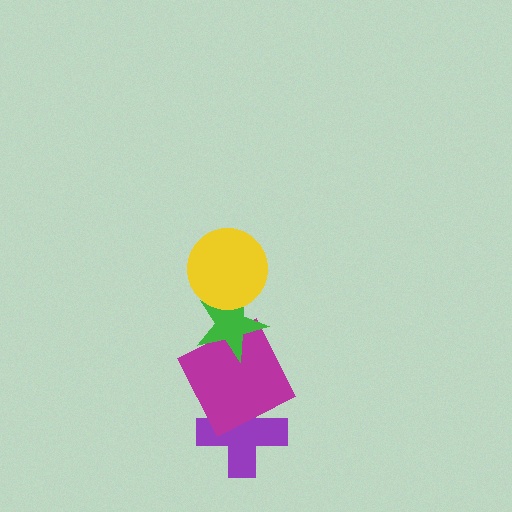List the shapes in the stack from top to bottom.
From top to bottom: the yellow circle, the green star, the magenta square, the purple cross.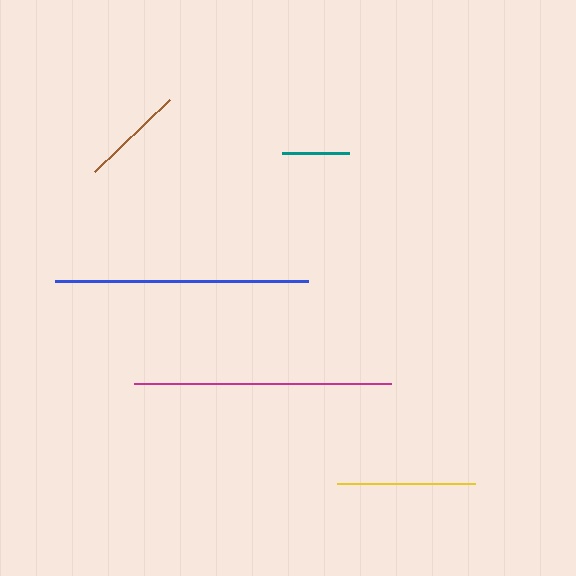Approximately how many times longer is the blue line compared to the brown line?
The blue line is approximately 2.5 times the length of the brown line.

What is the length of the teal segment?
The teal segment is approximately 67 pixels long.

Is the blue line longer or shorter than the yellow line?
The blue line is longer than the yellow line.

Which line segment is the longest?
The magenta line is the longest at approximately 257 pixels.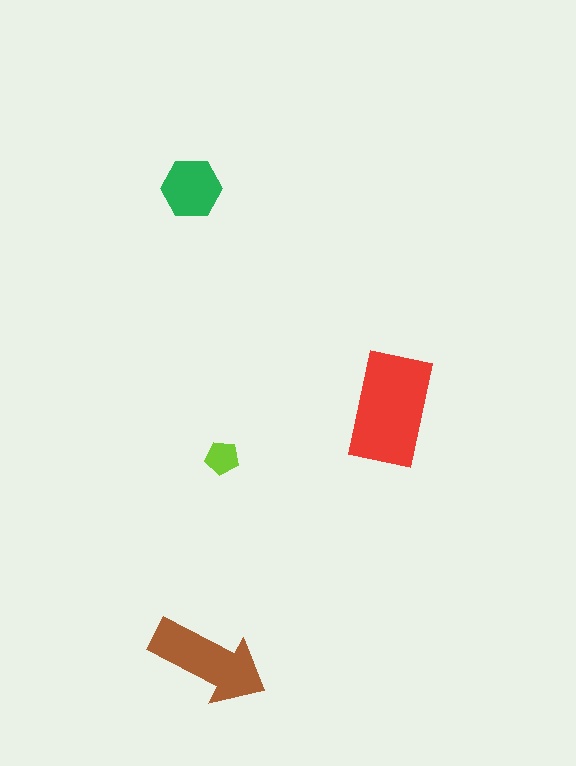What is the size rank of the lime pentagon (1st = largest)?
4th.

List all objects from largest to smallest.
The red rectangle, the brown arrow, the green hexagon, the lime pentagon.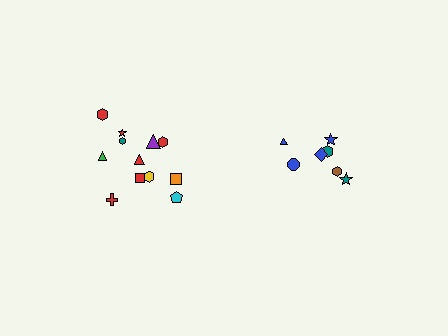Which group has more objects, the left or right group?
The left group.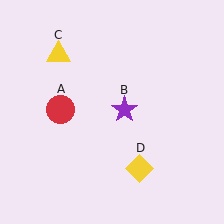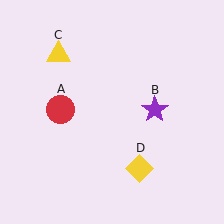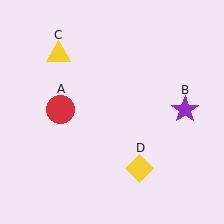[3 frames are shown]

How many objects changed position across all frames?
1 object changed position: purple star (object B).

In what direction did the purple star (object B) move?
The purple star (object B) moved right.